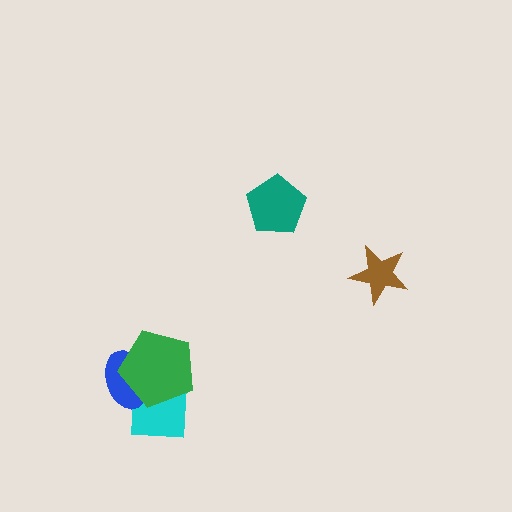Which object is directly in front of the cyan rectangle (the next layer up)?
The blue ellipse is directly in front of the cyan rectangle.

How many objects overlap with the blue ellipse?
2 objects overlap with the blue ellipse.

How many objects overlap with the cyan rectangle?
2 objects overlap with the cyan rectangle.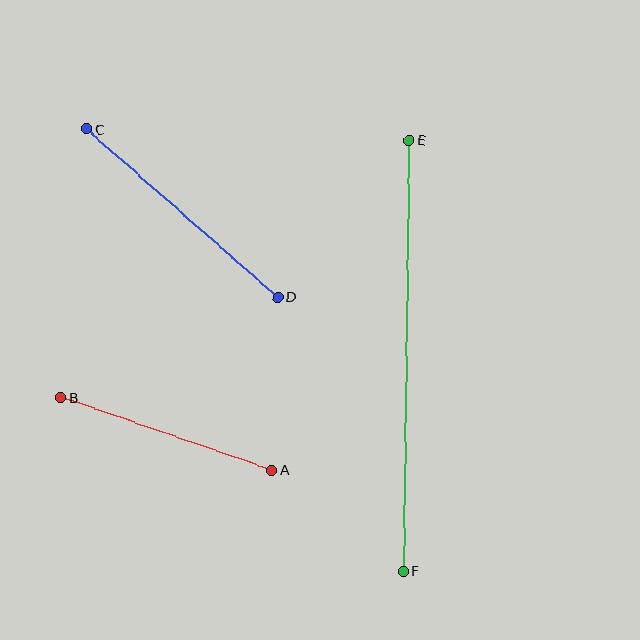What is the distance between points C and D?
The distance is approximately 255 pixels.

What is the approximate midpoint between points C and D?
The midpoint is at approximately (182, 213) pixels.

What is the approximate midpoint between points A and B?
The midpoint is at approximately (166, 434) pixels.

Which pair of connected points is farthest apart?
Points E and F are farthest apart.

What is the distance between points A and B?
The distance is approximately 223 pixels.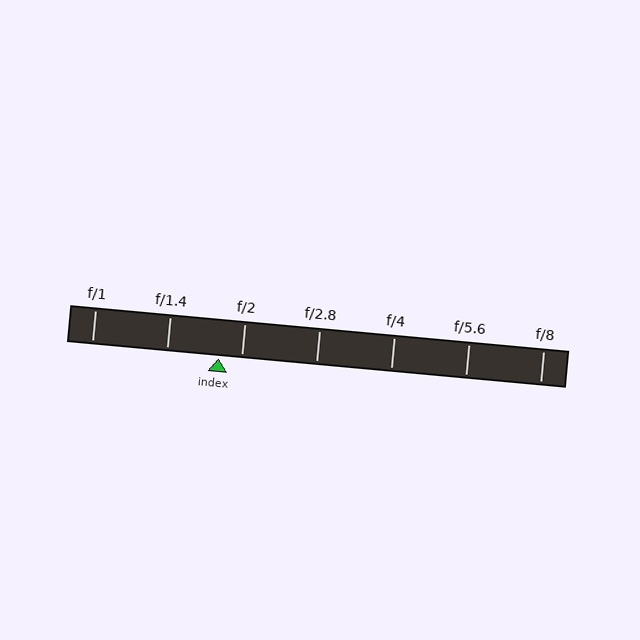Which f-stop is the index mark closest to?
The index mark is closest to f/2.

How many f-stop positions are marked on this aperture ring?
There are 7 f-stop positions marked.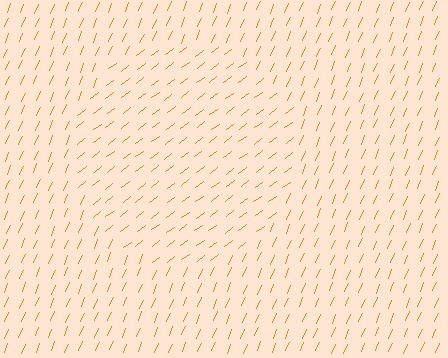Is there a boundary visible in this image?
Yes, there is a texture boundary formed by a change in line orientation.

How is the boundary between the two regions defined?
The boundary is defined purely by a change in line orientation (approximately 30 degrees difference). All lines are the same color and thickness.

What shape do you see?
I see a circle.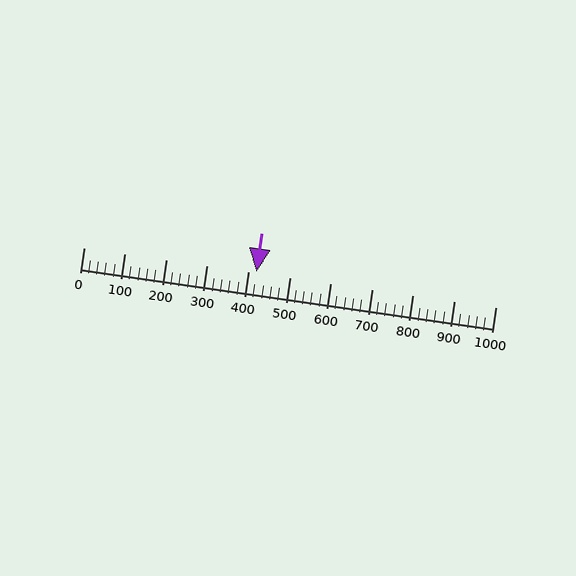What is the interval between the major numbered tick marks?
The major tick marks are spaced 100 units apart.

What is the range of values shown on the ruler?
The ruler shows values from 0 to 1000.